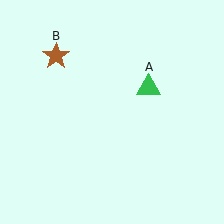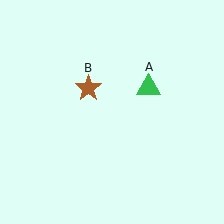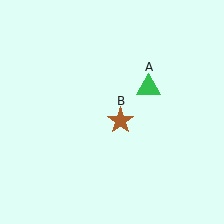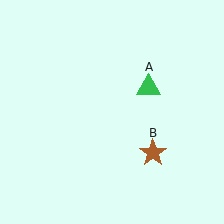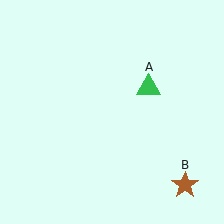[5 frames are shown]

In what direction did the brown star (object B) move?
The brown star (object B) moved down and to the right.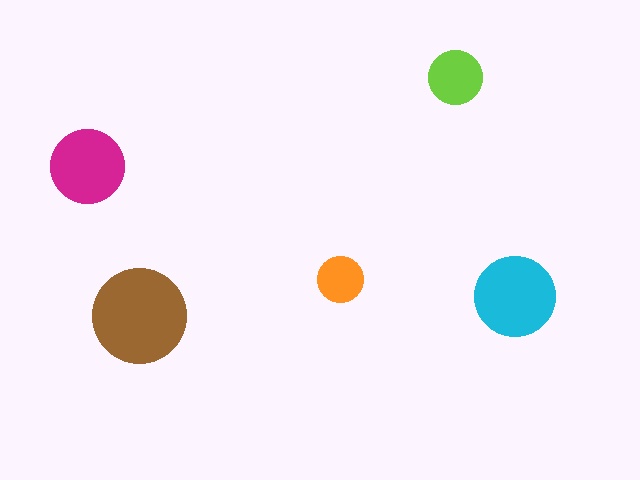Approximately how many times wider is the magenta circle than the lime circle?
About 1.5 times wider.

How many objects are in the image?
There are 5 objects in the image.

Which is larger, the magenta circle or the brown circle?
The brown one.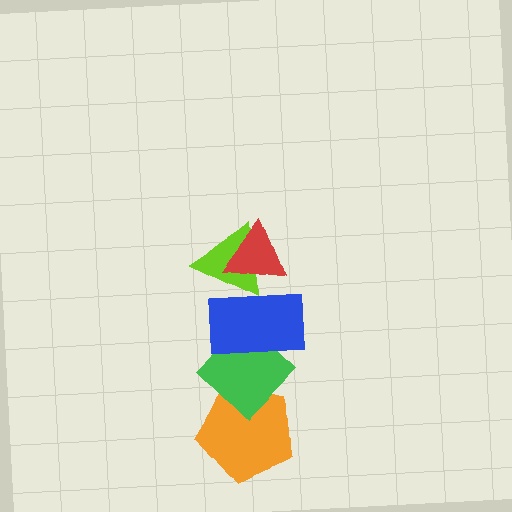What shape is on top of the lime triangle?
The red triangle is on top of the lime triangle.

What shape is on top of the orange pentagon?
The green diamond is on top of the orange pentagon.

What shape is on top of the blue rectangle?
The lime triangle is on top of the blue rectangle.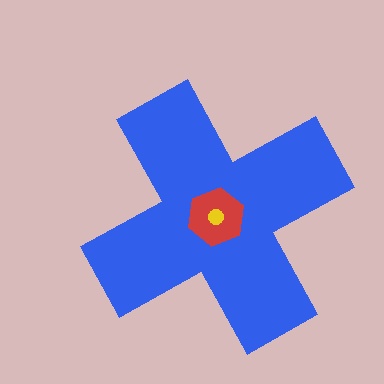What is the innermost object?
The yellow circle.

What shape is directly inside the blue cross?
The red hexagon.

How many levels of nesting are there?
3.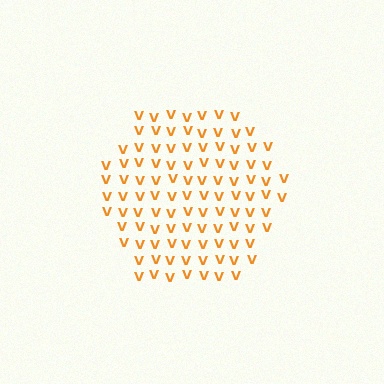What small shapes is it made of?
It is made of small letter V's.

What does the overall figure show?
The overall figure shows a hexagon.